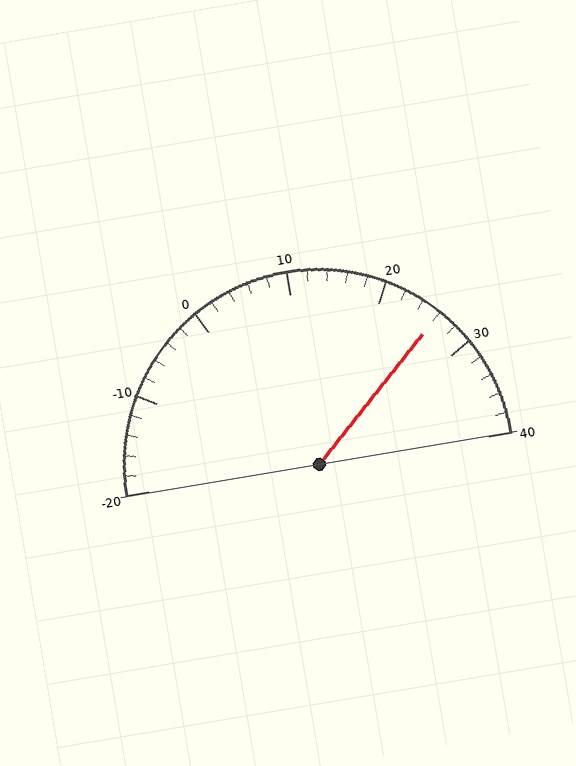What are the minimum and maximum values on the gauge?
The gauge ranges from -20 to 40.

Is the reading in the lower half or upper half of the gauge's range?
The reading is in the upper half of the range (-20 to 40).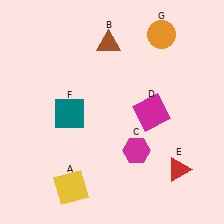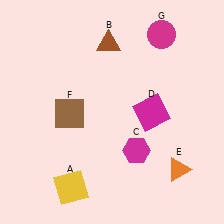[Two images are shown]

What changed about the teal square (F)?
In Image 1, F is teal. In Image 2, it changed to brown.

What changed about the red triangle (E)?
In Image 1, E is red. In Image 2, it changed to orange.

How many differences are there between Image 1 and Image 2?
There are 3 differences between the two images.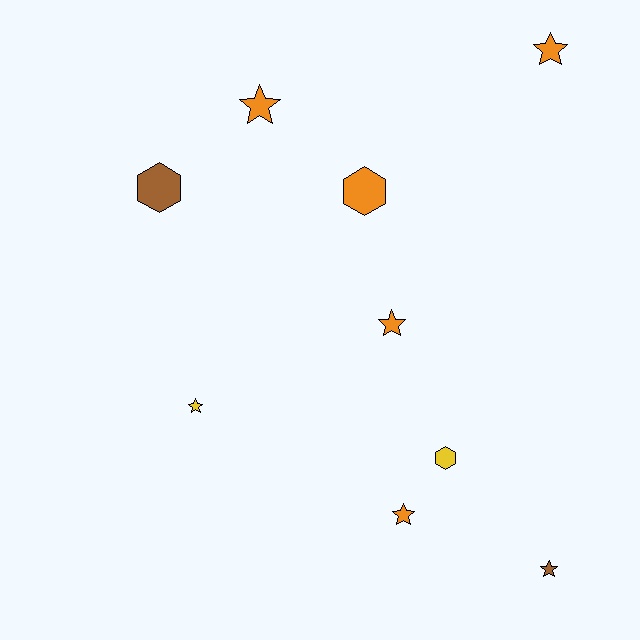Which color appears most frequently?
Orange, with 5 objects.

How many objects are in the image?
There are 9 objects.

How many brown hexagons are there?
There is 1 brown hexagon.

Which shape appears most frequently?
Star, with 6 objects.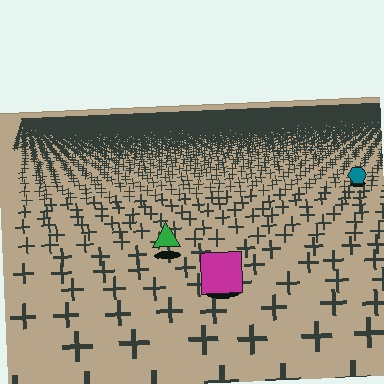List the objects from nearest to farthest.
From nearest to farthest: the magenta square, the green triangle, the teal hexagon.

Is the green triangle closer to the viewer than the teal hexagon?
Yes. The green triangle is closer — you can tell from the texture gradient: the ground texture is coarser near it.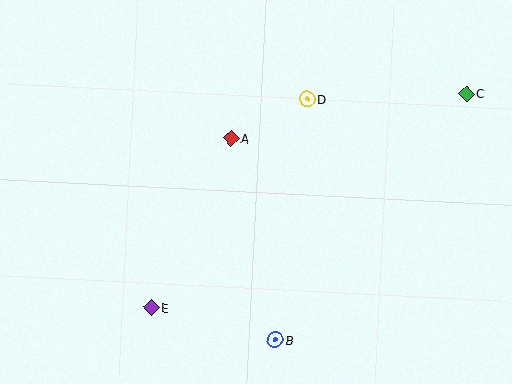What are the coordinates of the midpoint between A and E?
The midpoint between A and E is at (191, 223).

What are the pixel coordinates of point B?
Point B is at (275, 340).